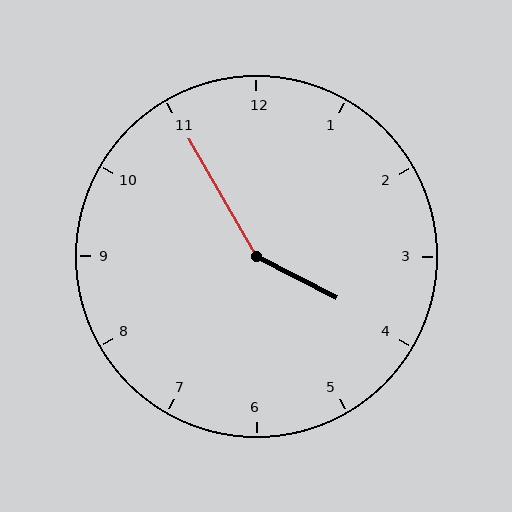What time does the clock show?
3:55.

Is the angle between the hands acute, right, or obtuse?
It is obtuse.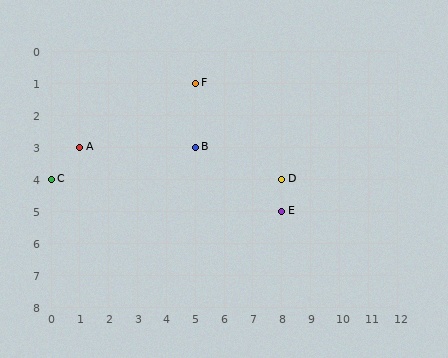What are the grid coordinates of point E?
Point E is at grid coordinates (8, 5).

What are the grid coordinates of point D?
Point D is at grid coordinates (8, 4).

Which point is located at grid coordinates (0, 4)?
Point C is at (0, 4).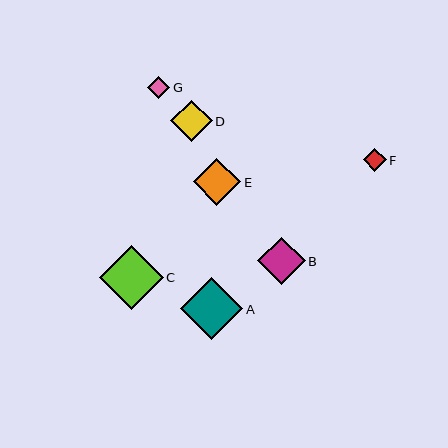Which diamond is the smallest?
Diamond F is the smallest with a size of approximately 22 pixels.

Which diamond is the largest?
Diamond C is the largest with a size of approximately 64 pixels.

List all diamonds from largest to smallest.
From largest to smallest: C, A, B, E, D, G, F.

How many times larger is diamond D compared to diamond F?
Diamond D is approximately 1.9 times the size of diamond F.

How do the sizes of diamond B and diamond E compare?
Diamond B and diamond E are approximately the same size.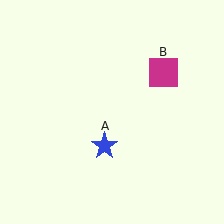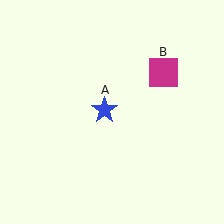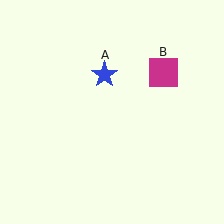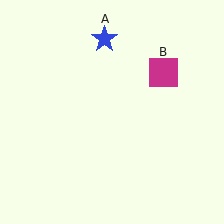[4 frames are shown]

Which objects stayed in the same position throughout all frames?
Magenta square (object B) remained stationary.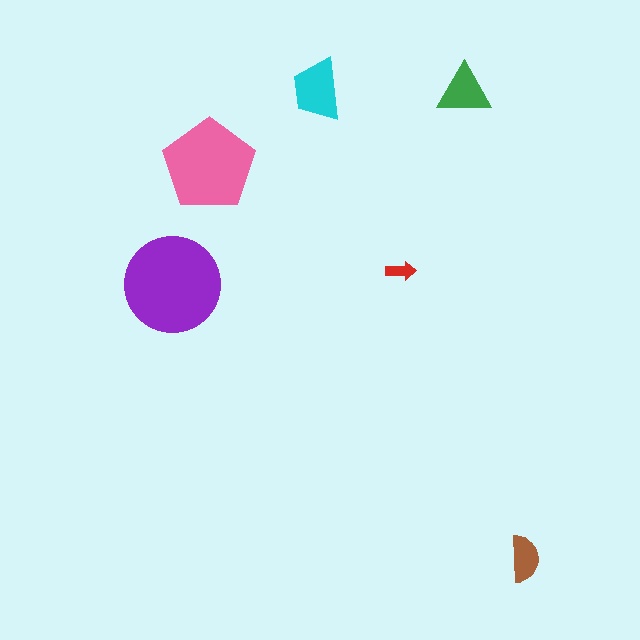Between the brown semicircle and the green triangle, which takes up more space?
The green triangle.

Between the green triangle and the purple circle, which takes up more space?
The purple circle.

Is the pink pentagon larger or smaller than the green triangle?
Larger.